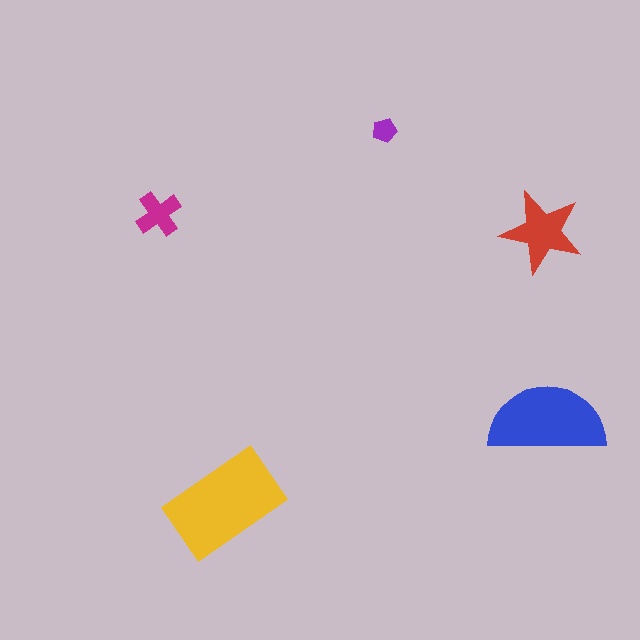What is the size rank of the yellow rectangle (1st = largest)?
1st.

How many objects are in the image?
There are 5 objects in the image.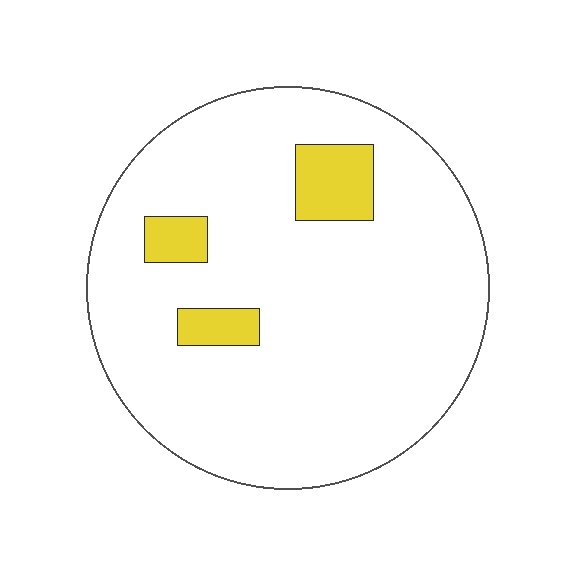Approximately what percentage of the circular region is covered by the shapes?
Approximately 10%.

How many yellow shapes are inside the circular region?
3.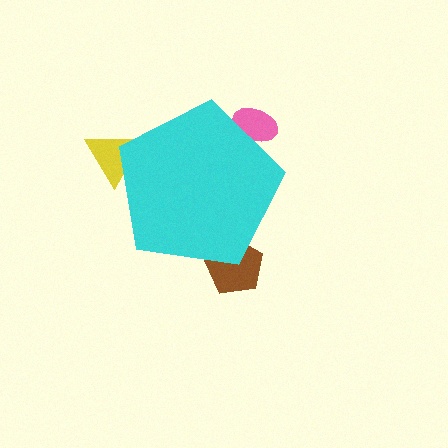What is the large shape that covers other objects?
A cyan pentagon.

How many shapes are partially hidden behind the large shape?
3 shapes are partially hidden.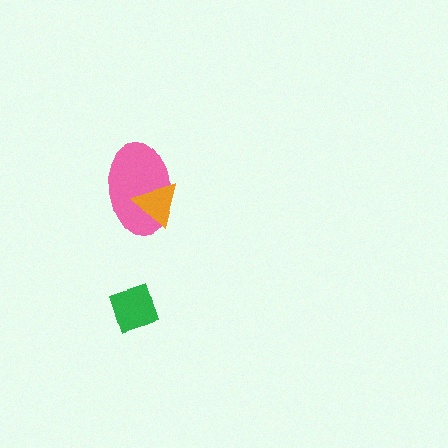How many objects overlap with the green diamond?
0 objects overlap with the green diamond.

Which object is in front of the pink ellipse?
The orange triangle is in front of the pink ellipse.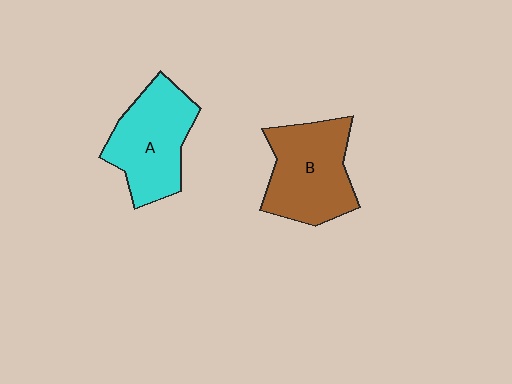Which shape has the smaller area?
Shape A (cyan).